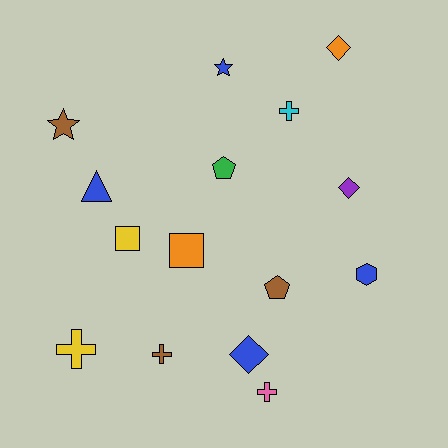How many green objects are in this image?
There is 1 green object.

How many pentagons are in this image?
There are 2 pentagons.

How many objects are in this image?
There are 15 objects.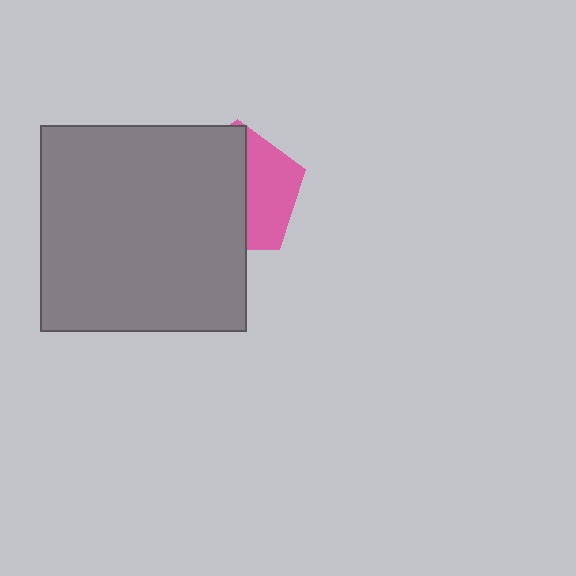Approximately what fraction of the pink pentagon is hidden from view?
Roughly 60% of the pink pentagon is hidden behind the gray square.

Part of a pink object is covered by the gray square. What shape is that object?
It is a pentagon.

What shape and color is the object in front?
The object in front is a gray square.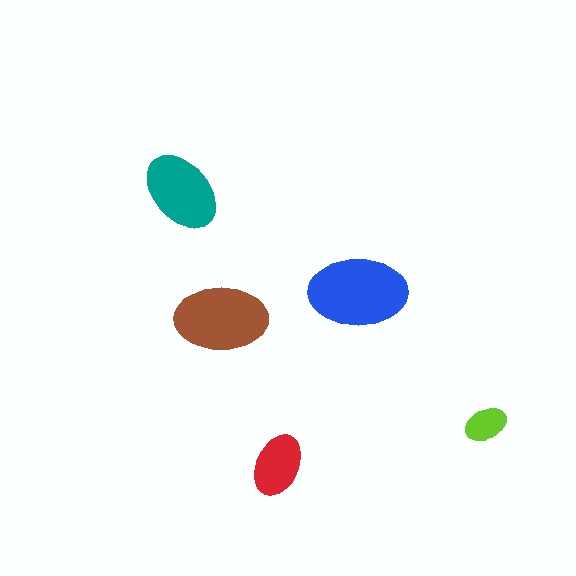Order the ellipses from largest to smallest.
the blue one, the brown one, the teal one, the red one, the lime one.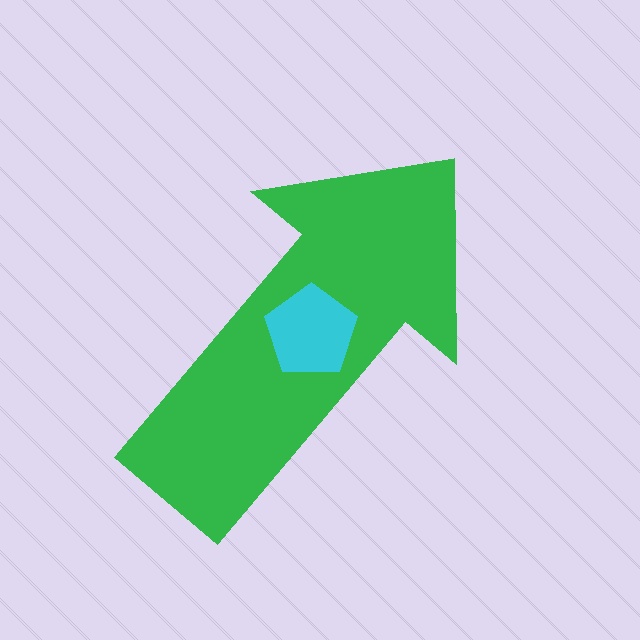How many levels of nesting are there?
2.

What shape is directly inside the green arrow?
The cyan pentagon.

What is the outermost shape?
The green arrow.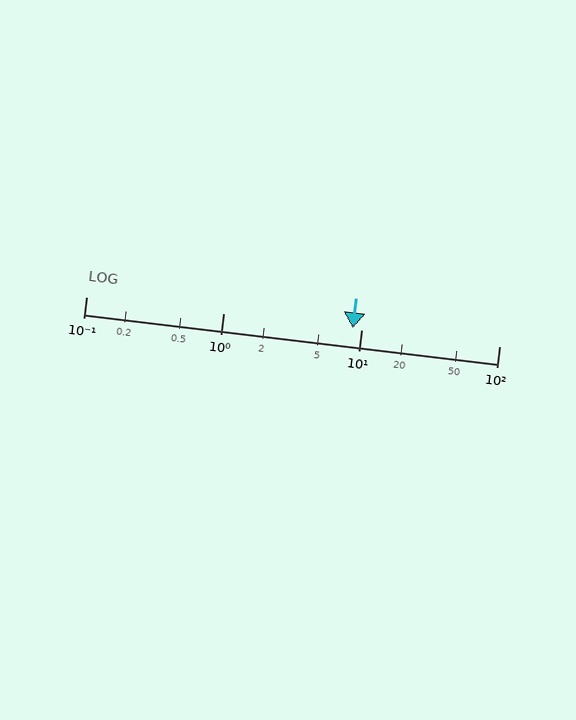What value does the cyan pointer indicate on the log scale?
The pointer indicates approximately 8.6.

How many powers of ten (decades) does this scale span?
The scale spans 3 decades, from 0.1 to 100.